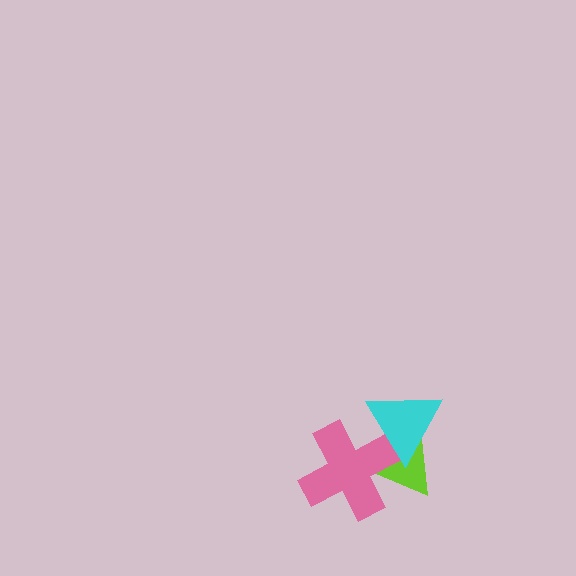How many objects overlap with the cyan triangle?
2 objects overlap with the cyan triangle.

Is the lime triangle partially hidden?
Yes, it is partially covered by another shape.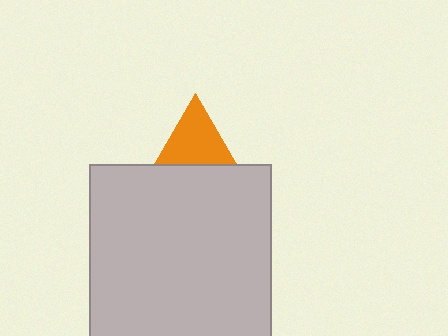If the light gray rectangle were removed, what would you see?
You would see the complete orange triangle.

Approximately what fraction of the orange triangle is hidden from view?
Roughly 62% of the orange triangle is hidden behind the light gray rectangle.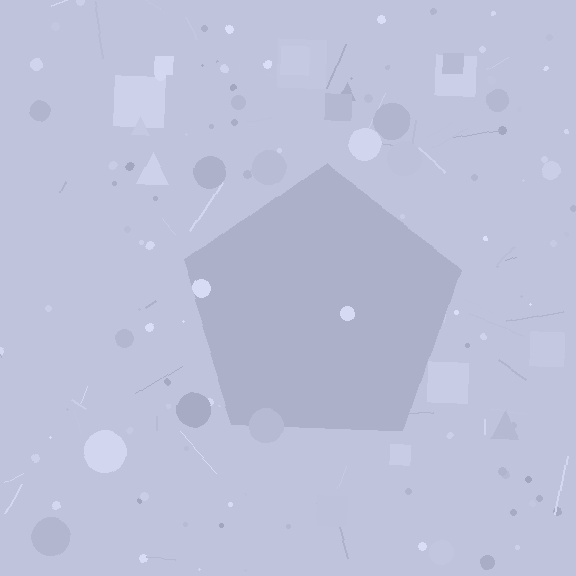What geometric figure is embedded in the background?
A pentagon is embedded in the background.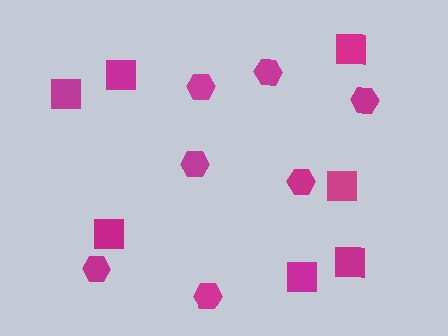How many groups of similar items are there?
There are 2 groups: one group of squares (7) and one group of hexagons (7).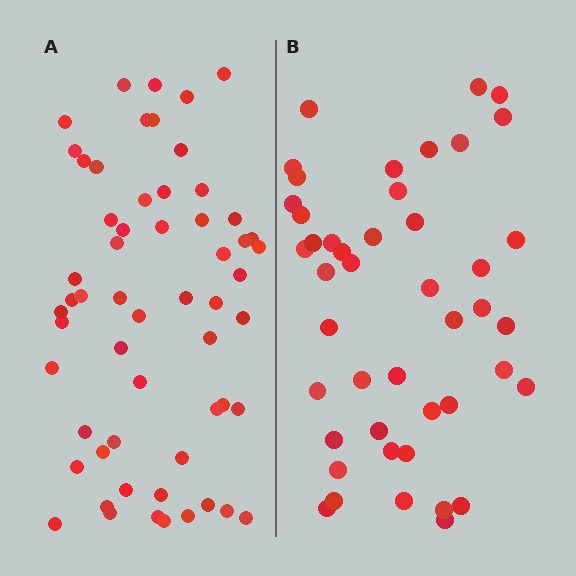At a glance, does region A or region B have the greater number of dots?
Region A (the left region) has more dots.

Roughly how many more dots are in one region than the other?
Region A has approximately 15 more dots than region B.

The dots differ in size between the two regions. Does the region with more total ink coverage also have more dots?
No. Region B has more total ink coverage because its dots are larger, but region A actually contains more individual dots. Total area can be misleading — the number of items is what matters here.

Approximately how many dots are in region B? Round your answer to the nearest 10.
About 40 dots. (The exact count is 45, which rounds to 40.)